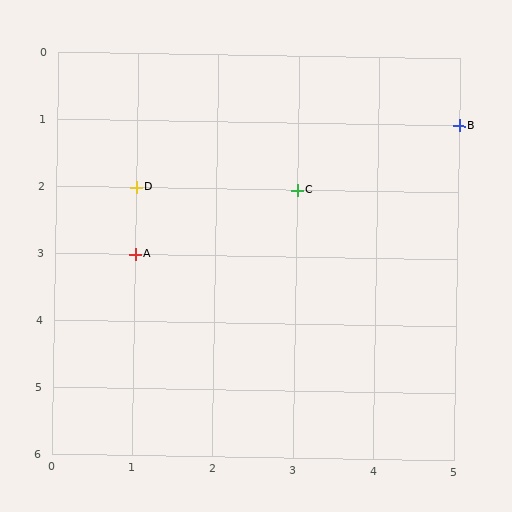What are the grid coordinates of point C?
Point C is at grid coordinates (3, 2).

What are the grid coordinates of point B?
Point B is at grid coordinates (5, 1).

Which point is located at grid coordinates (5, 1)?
Point B is at (5, 1).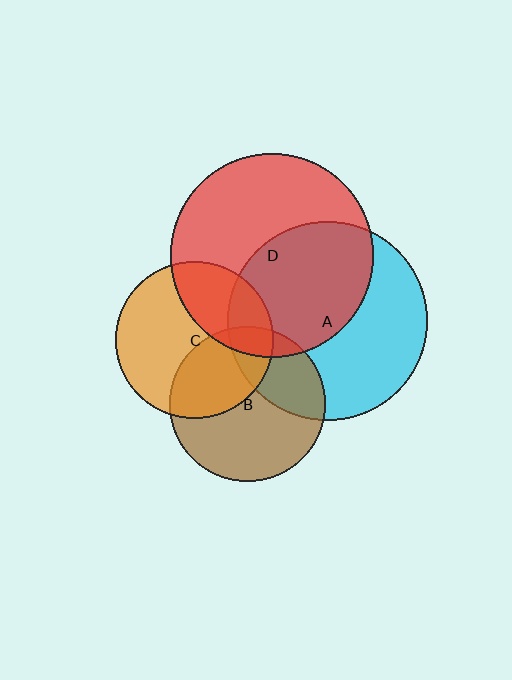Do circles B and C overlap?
Yes.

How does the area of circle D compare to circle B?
Approximately 1.7 times.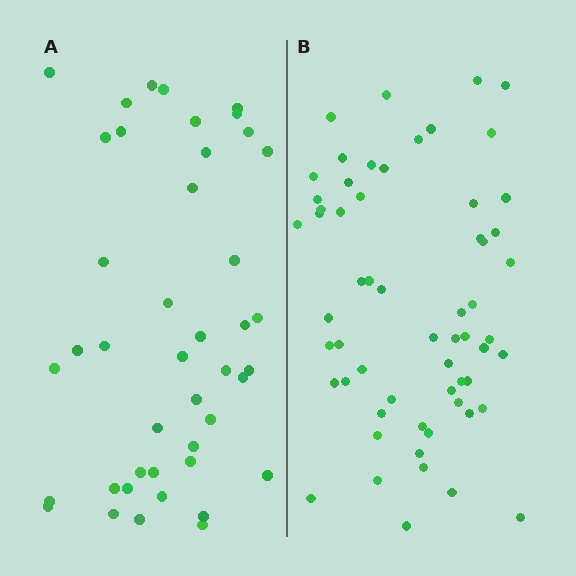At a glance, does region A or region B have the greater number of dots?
Region B (the right region) has more dots.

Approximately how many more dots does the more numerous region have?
Region B has approximately 15 more dots than region A.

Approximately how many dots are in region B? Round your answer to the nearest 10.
About 60 dots.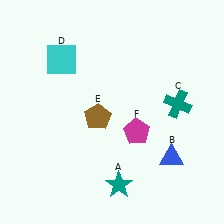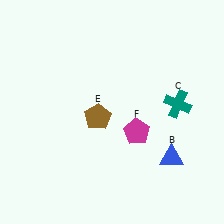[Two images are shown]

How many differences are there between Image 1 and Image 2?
There are 2 differences between the two images.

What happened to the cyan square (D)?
The cyan square (D) was removed in Image 2. It was in the top-left area of Image 1.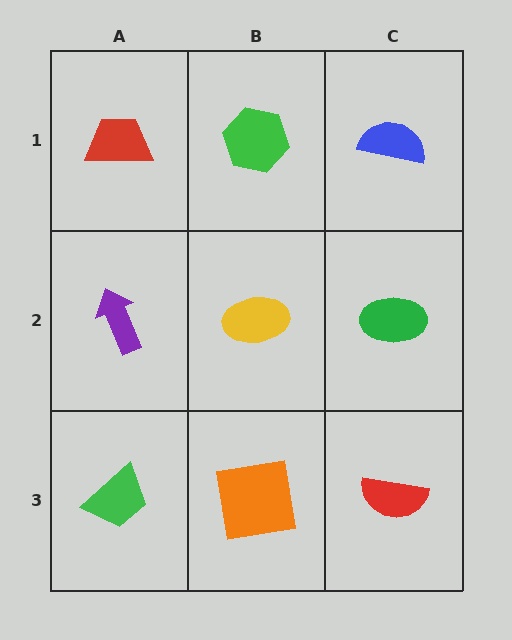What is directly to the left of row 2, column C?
A yellow ellipse.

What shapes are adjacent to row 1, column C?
A green ellipse (row 2, column C), a green hexagon (row 1, column B).